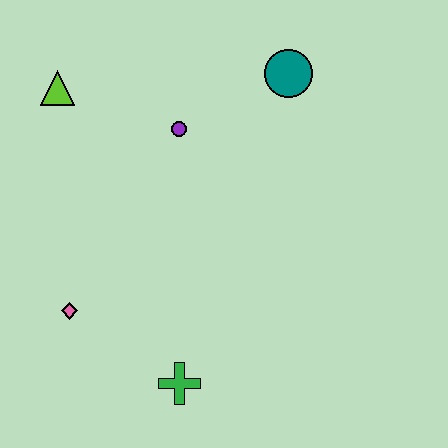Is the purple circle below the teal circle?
Yes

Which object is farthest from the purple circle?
The green cross is farthest from the purple circle.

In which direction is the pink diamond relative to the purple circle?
The pink diamond is below the purple circle.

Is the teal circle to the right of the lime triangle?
Yes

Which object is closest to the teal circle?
The purple circle is closest to the teal circle.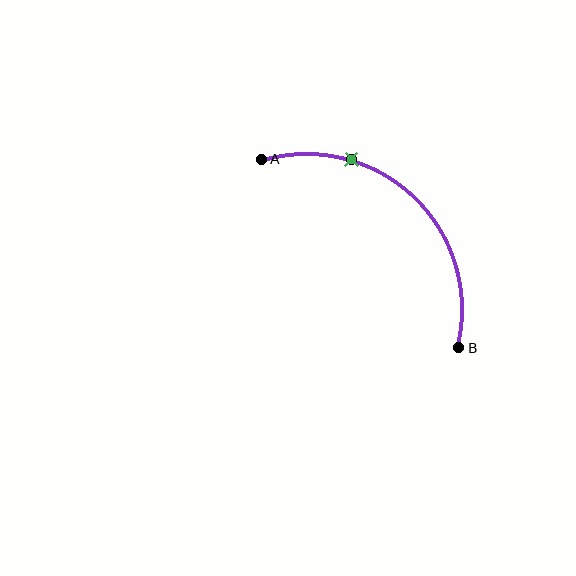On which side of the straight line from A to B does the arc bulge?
The arc bulges above and to the right of the straight line connecting A and B.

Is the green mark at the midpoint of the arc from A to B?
No. The green mark lies on the arc but is closer to endpoint A. The arc midpoint would be at the point on the curve equidistant along the arc from both A and B.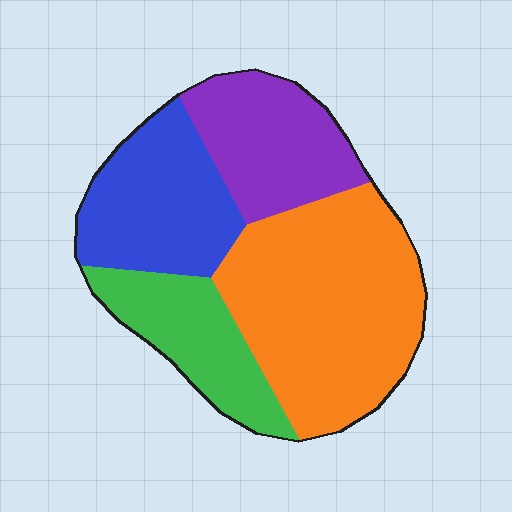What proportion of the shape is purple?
Purple covers 20% of the shape.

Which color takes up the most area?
Orange, at roughly 40%.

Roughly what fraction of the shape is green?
Green covers roughly 15% of the shape.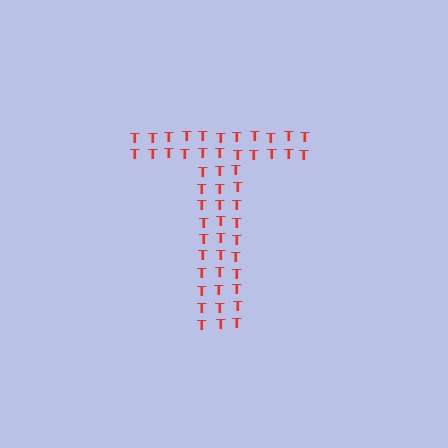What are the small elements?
The small elements are letter T's.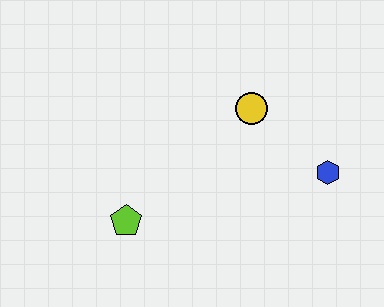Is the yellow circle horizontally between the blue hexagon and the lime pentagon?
Yes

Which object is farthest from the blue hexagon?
The lime pentagon is farthest from the blue hexagon.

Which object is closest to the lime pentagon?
The yellow circle is closest to the lime pentagon.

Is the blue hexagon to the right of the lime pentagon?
Yes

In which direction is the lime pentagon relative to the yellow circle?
The lime pentagon is to the left of the yellow circle.